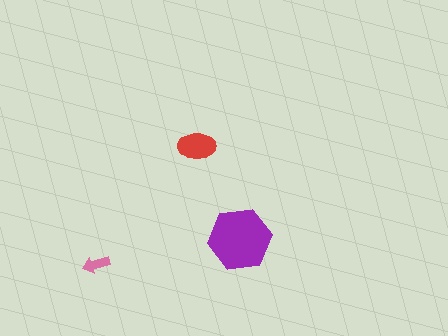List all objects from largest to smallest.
The purple hexagon, the red ellipse, the pink arrow.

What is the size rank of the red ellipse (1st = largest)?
2nd.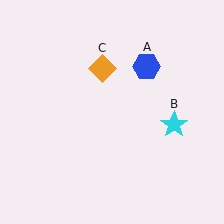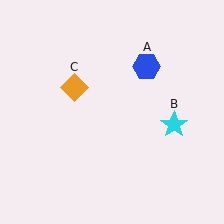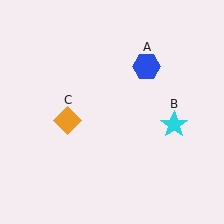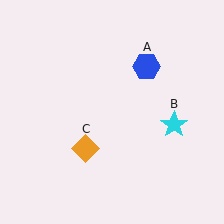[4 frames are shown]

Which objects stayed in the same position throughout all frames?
Blue hexagon (object A) and cyan star (object B) remained stationary.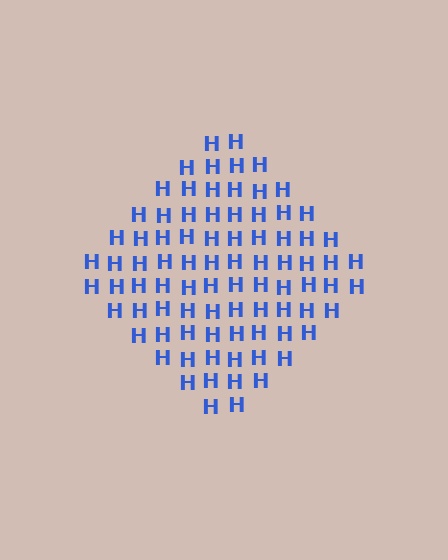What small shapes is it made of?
It is made of small letter H's.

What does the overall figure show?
The overall figure shows a diamond.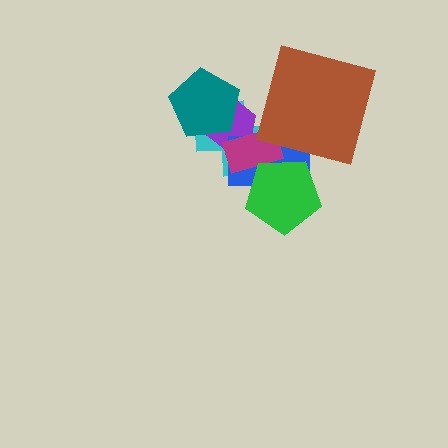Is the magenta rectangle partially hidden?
Yes, it is partially covered by another shape.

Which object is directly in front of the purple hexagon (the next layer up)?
The teal pentagon is directly in front of the purple hexagon.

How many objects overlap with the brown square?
1 object overlaps with the brown square.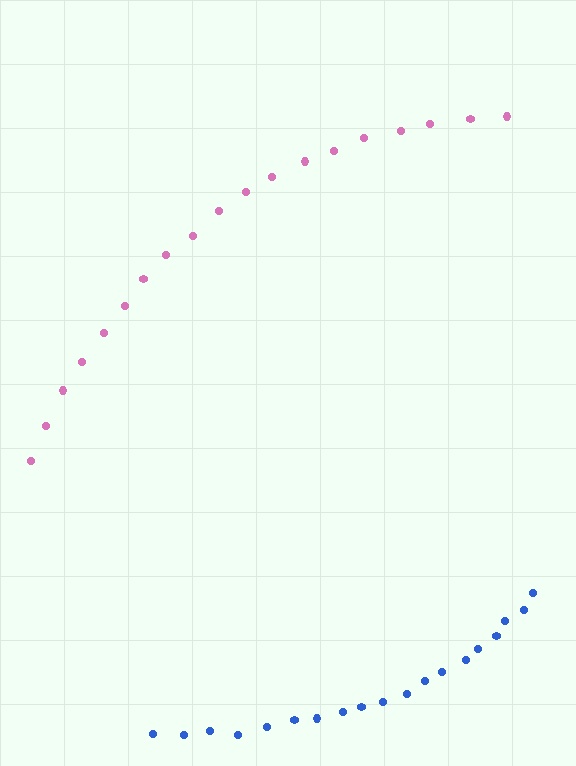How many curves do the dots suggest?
There are 2 distinct paths.